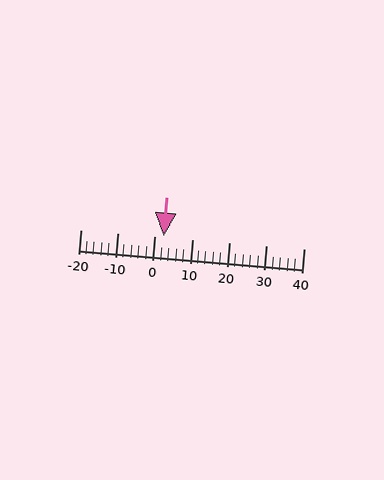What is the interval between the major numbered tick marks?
The major tick marks are spaced 10 units apart.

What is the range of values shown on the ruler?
The ruler shows values from -20 to 40.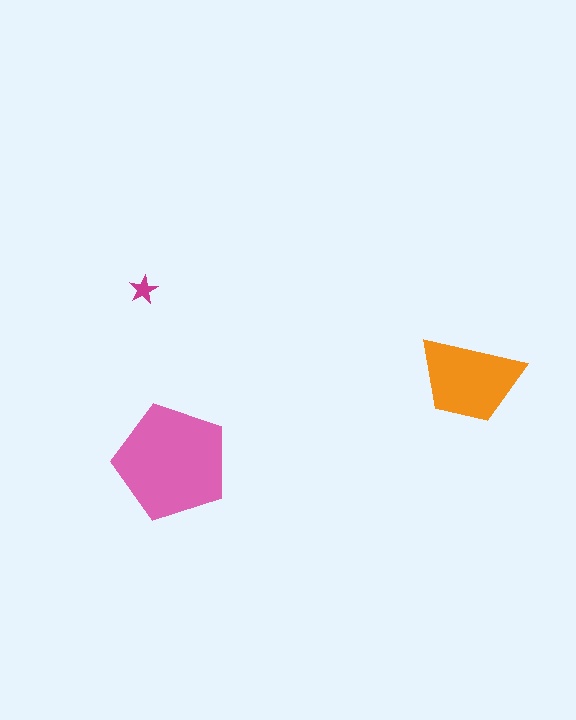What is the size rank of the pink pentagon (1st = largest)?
1st.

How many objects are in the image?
There are 3 objects in the image.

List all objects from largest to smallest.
The pink pentagon, the orange trapezoid, the magenta star.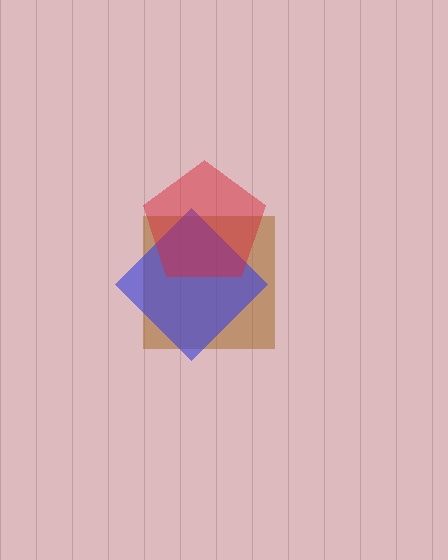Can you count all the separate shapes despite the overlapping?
Yes, there are 3 separate shapes.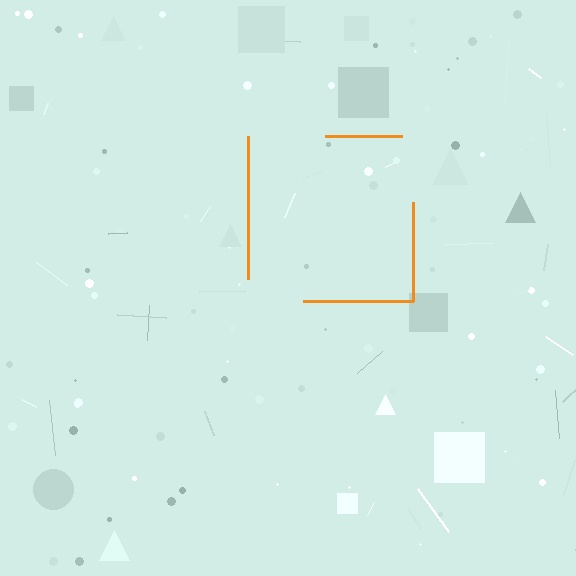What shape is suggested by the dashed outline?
The dashed outline suggests a square.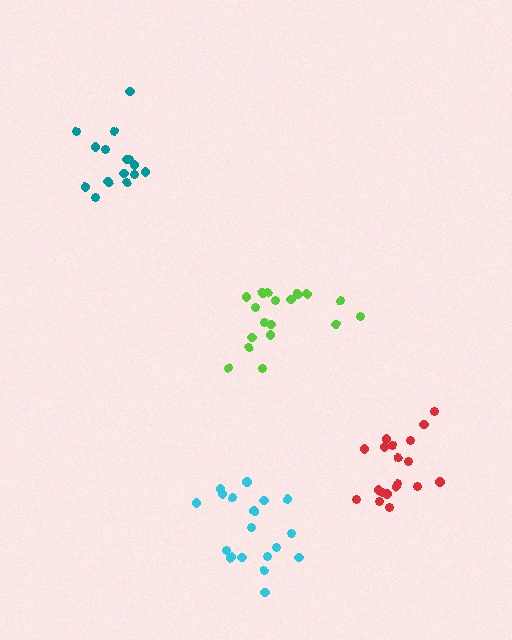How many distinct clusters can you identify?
There are 4 distinct clusters.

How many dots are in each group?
Group 1: 18 dots, Group 2: 18 dots, Group 3: 19 dots, Group 4: 15 dots (70 total).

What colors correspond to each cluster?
The clusters are colored: cyan, lime, red, teal.